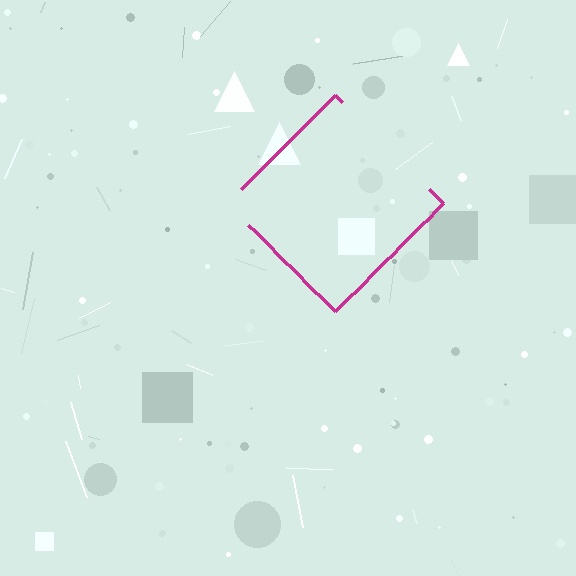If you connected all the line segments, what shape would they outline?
They would outline a diamond.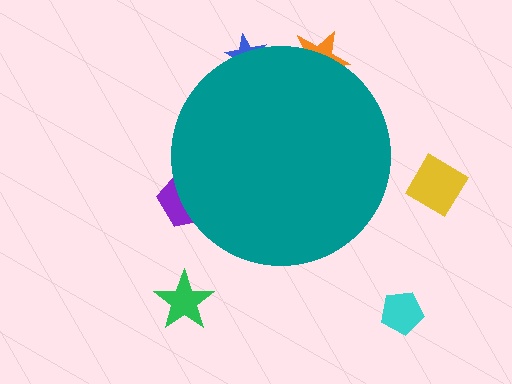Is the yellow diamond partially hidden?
No, the yellow diamond is fully visible.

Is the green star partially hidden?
No, the green star is fully visible.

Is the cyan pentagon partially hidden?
No, the cyan pentagon is fully visible.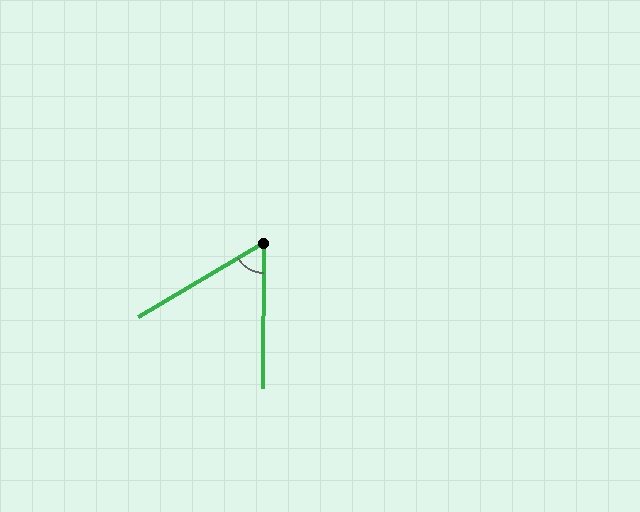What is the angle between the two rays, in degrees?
Approximately 59 degrees.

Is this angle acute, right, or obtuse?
It is acute.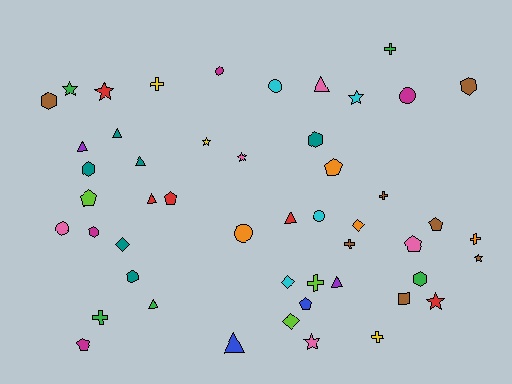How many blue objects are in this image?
There are 2 blue objects.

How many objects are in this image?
There are 50 objects.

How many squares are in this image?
There is 1 square.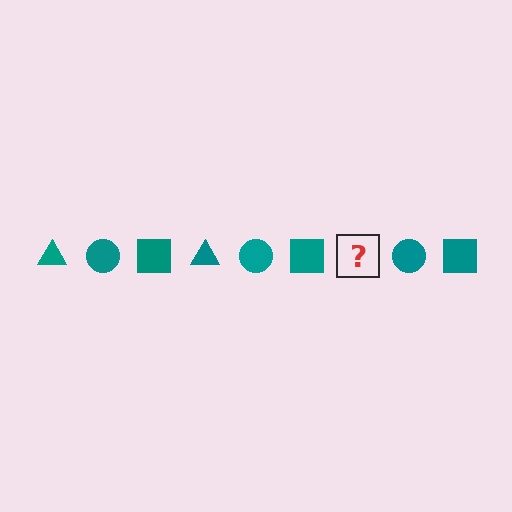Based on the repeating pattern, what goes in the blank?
The blank should be a teal triangle.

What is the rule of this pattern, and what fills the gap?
The rule is that the pattern cycles through triangle, circle, square shapes in teal. The gap should be filled with a teal triangle.